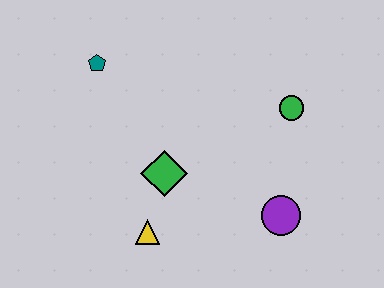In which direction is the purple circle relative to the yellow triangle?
The purple circle is to the right of the yellow triangle.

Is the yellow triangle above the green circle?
No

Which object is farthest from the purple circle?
The teal pentagon is farthest from the purple circle.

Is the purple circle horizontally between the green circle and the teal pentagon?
Yes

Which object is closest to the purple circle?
The green circle is closest to the purple circle.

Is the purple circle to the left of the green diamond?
No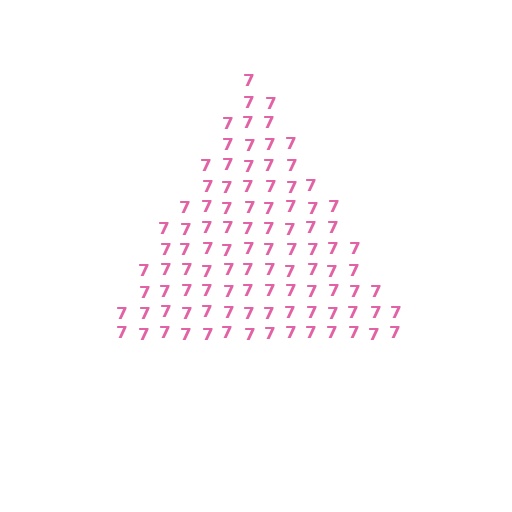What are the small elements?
The small elements are digit 7's.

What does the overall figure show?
The overall figure shows a triangle.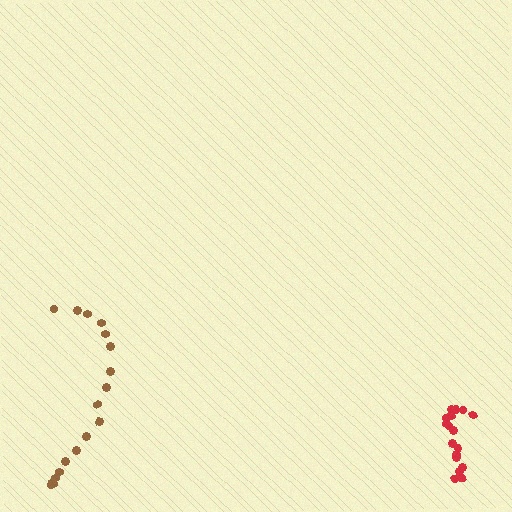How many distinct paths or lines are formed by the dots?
There are 2 distinct paths.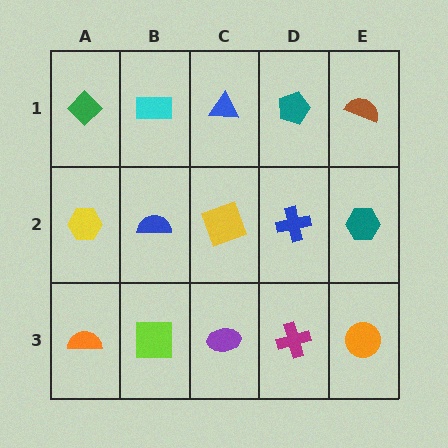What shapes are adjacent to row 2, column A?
A green diamond (row 1, column A), an orange semicircle (row 3, column A), a blue semicircle (row 2, column B).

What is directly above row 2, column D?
A teal pentagon.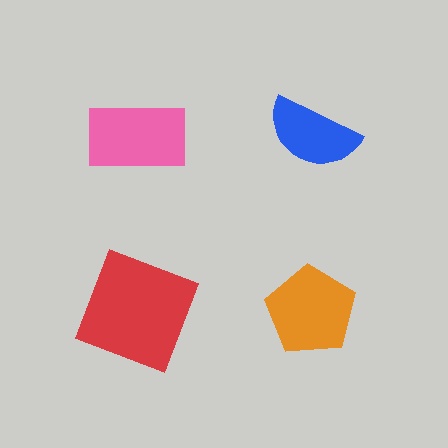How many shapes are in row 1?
2 shapes.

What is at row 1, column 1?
A pink rectangle.